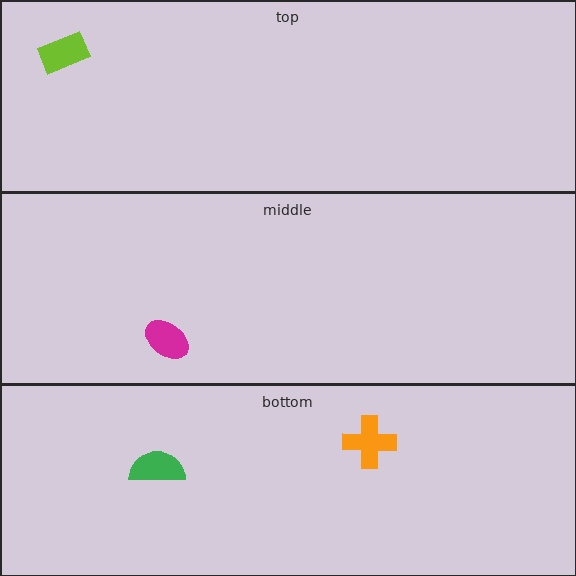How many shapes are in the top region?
1.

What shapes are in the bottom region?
The orange cross, the green semicircle.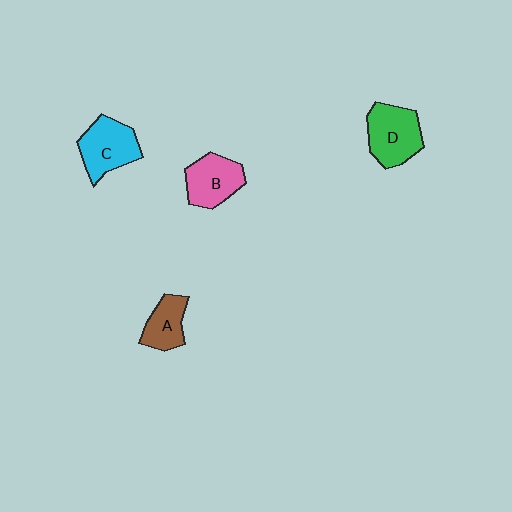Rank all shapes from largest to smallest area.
From largest to smallest: D (green), C (cyan), B (pink), A (brown).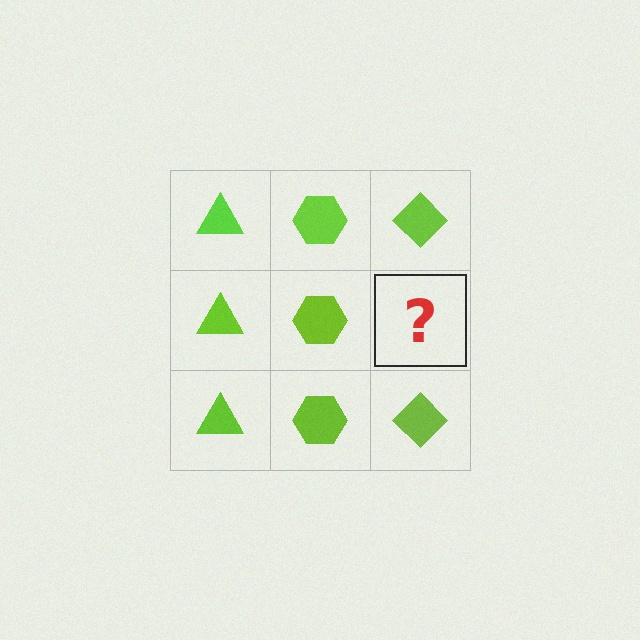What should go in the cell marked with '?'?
The missing cell should contain a lime diamond.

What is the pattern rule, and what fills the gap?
The rule is that each column has a consistent shape. The gap should be filled with a lime diamond.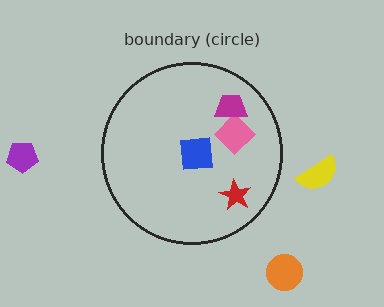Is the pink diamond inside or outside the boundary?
Inside.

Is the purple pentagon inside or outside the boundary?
Outside.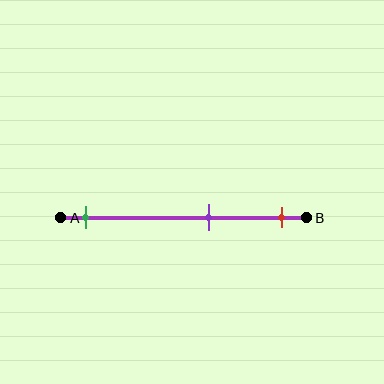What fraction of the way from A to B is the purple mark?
The purple mark is approximately 60% (0.6) of the way from A to B.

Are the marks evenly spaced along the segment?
No, the marks are not evenly spaced.